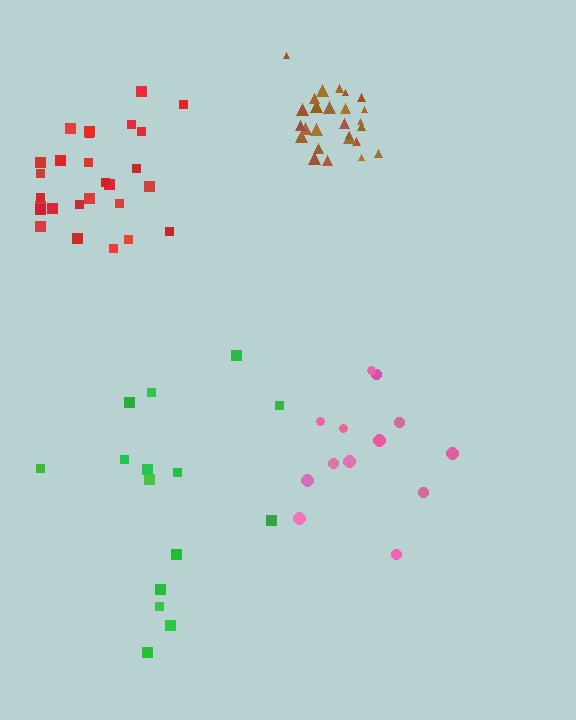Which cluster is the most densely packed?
Brown.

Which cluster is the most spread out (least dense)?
Green.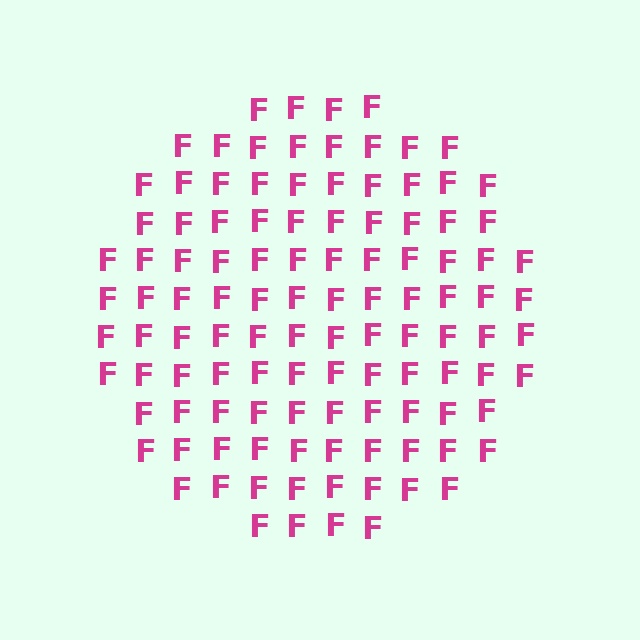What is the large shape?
The large shape is a circle.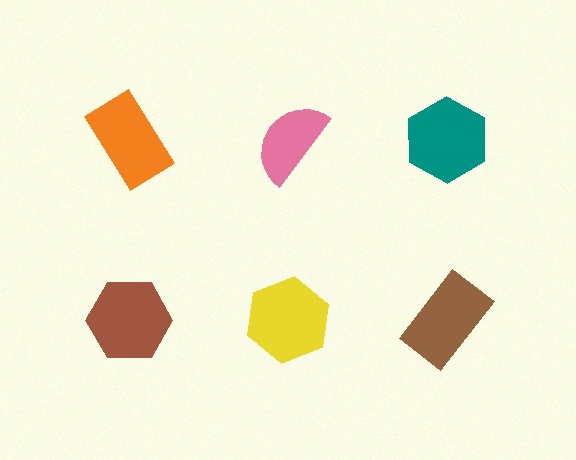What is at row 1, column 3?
A teal hexagon.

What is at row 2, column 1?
A brown hexagon.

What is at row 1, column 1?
An orange rectangle.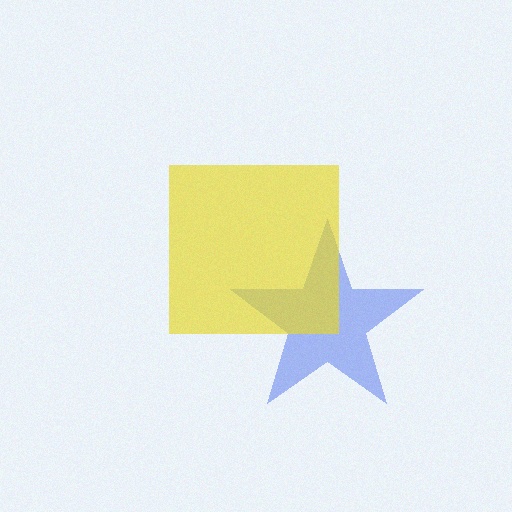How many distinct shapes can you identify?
There are 2 distinct shapes: a blue star, a yellow square.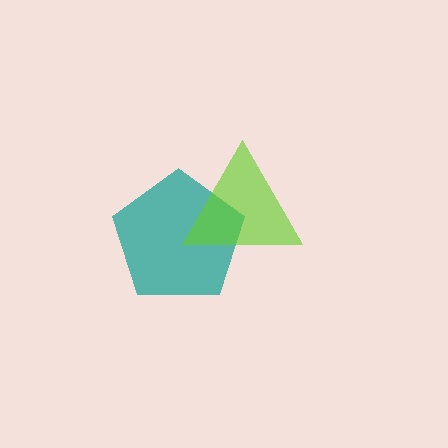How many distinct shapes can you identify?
There are 2 distinct shapes: a teal pentagon, a lime triangle.